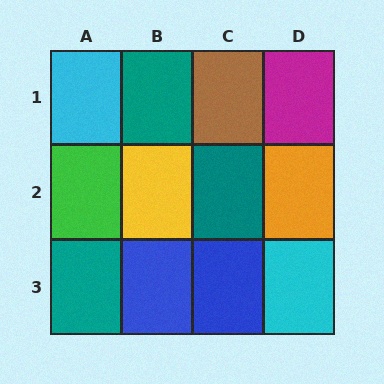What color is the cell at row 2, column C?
Teal.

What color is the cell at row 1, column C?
Brown.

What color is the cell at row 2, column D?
Orange.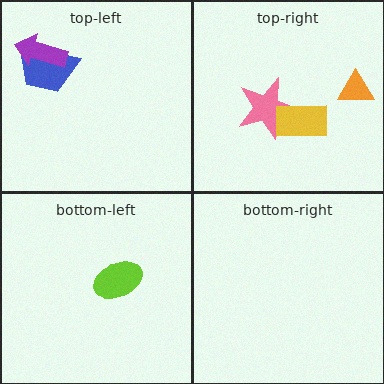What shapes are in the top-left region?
The blue trapezoid, the purple arrow.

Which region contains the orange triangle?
The top-right region.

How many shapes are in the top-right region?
3.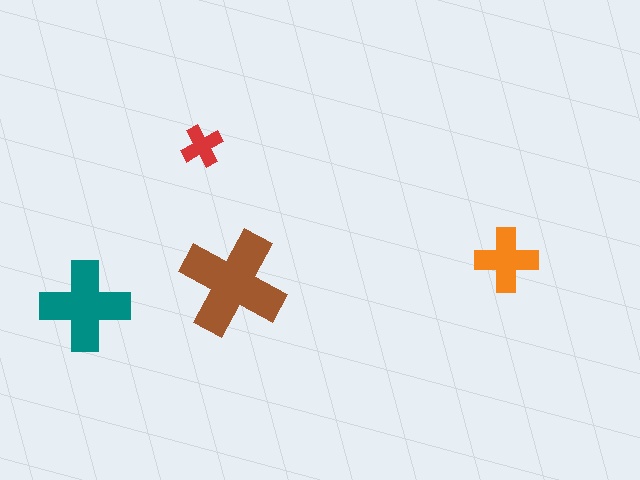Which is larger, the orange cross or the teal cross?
The teal one.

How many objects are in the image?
There are 4 objects in the image.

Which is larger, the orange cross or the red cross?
The orange one.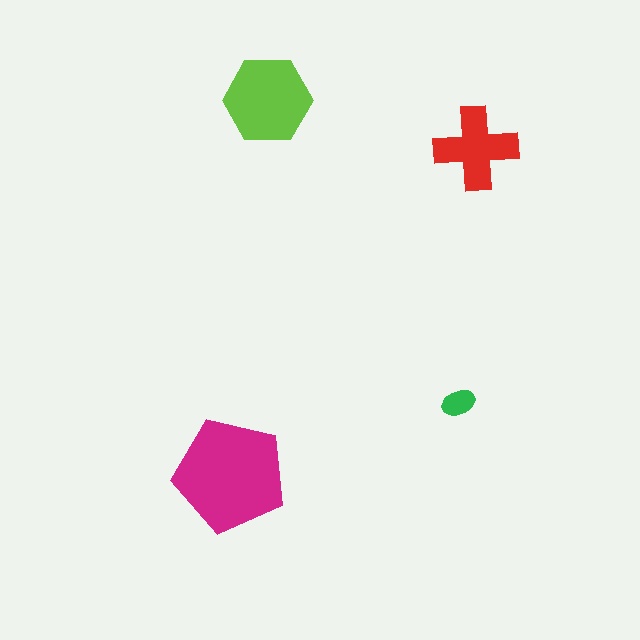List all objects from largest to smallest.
The magenta pentagon, the lime hexagon, the red cross, the green ellipse.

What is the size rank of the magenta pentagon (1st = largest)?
1st.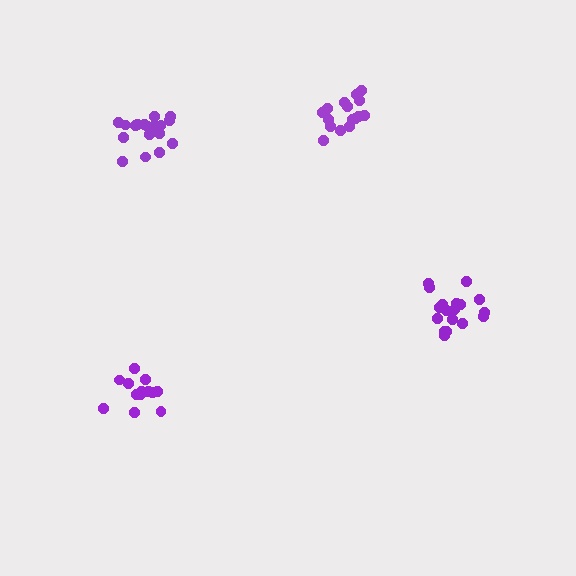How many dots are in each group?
Group 1: 16 dots, Group 2: 13 dots, Group 3: 18 dots, Group 4: 18 dots (65 total).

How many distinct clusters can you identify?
There are 4 distinct clusters.